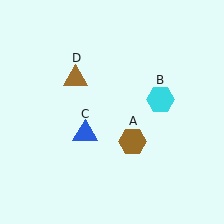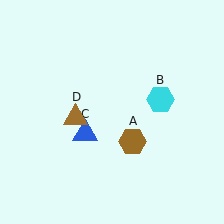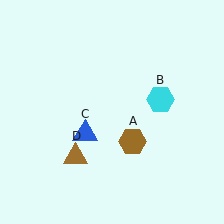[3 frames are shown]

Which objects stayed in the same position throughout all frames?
Brown hexagon (object A) and cyan hexagon (object B) and blue triangle (object C) remained stationary.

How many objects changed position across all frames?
1 object changed position: brown triangle (object D).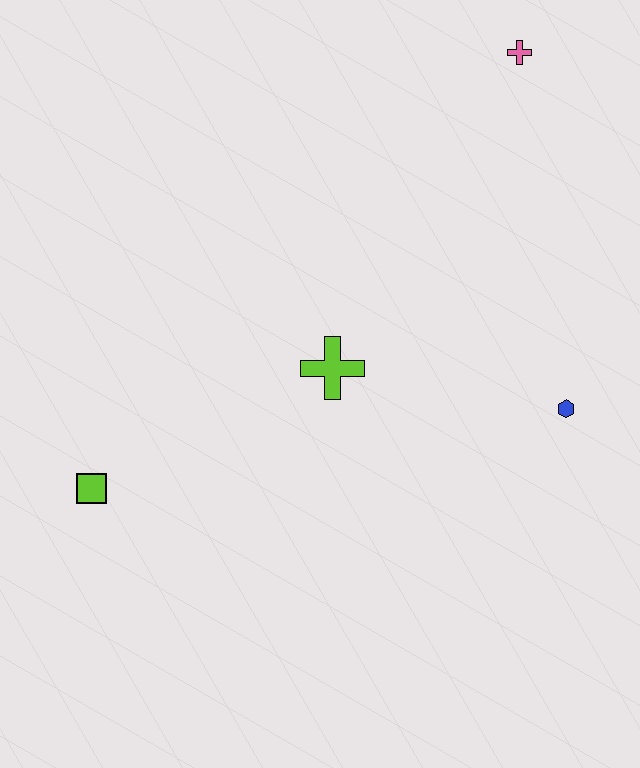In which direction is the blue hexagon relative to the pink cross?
The blue hexagon is below the pink cross.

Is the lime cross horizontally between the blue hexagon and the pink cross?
No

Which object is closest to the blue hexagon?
The lime cross is closest to the blue hexagon.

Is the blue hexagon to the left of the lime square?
No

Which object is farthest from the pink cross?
The lime square is farthest from the pink cross.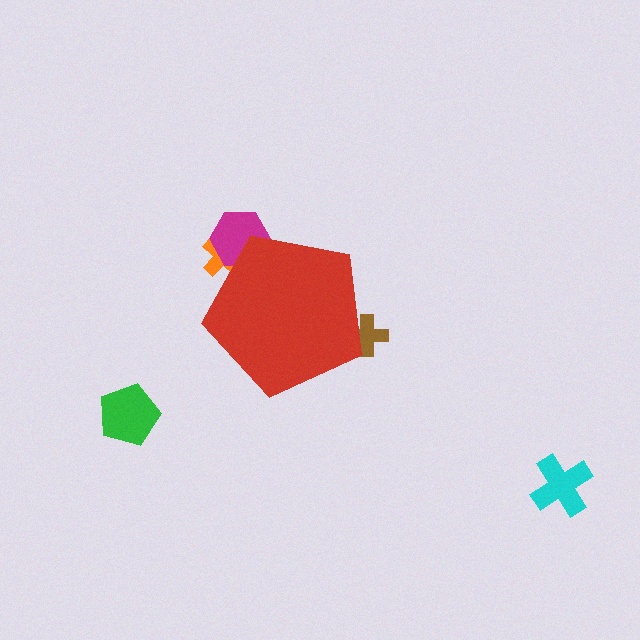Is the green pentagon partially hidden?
No, the green pentagon is fully visible.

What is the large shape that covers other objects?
A red pentagon.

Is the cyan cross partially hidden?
No, the cyan cross is fully visible.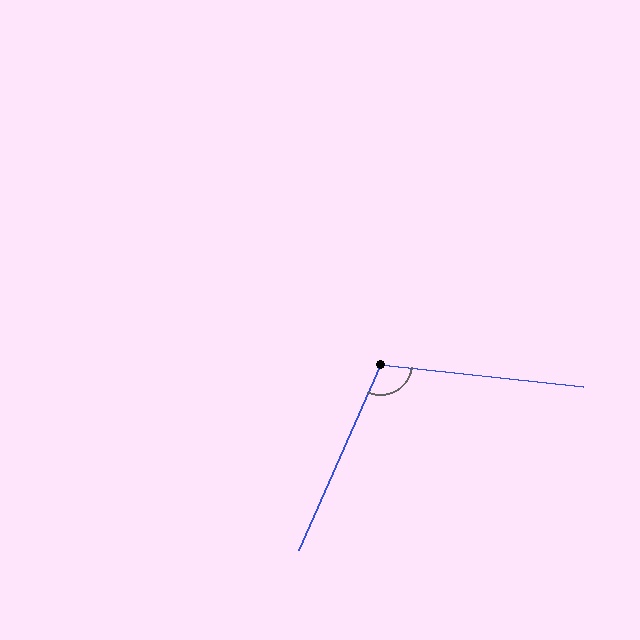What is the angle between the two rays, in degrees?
Approximately 107 degrees.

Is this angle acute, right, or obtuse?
It is obtuse.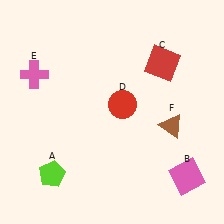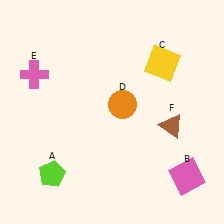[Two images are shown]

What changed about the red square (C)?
In Image 1, C is red. In Image 2, it changed to yellow.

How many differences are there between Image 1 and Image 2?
There are 2 differences between the two images.